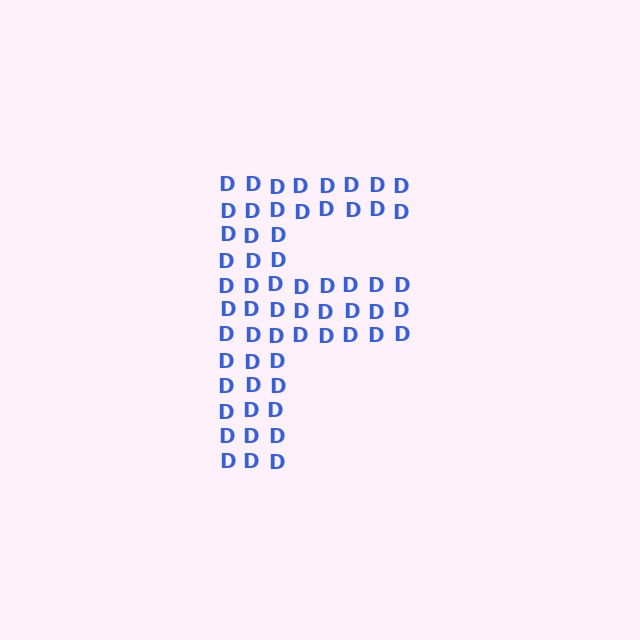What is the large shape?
The large shape is the letter F.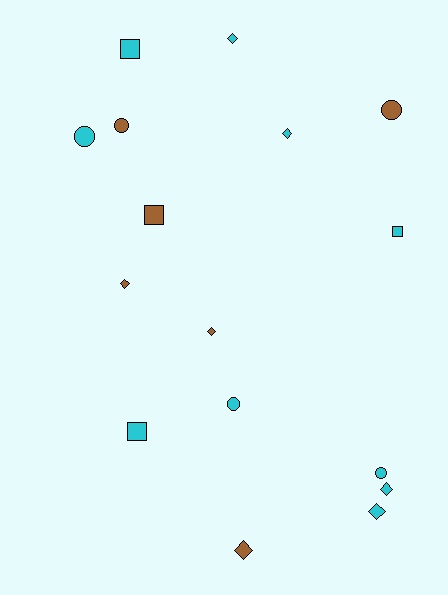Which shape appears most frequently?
Diamond, with 7 objects.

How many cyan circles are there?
There are 3 cyan circles.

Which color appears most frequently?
Cyan, with 10 objects.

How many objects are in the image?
There are 16 objects.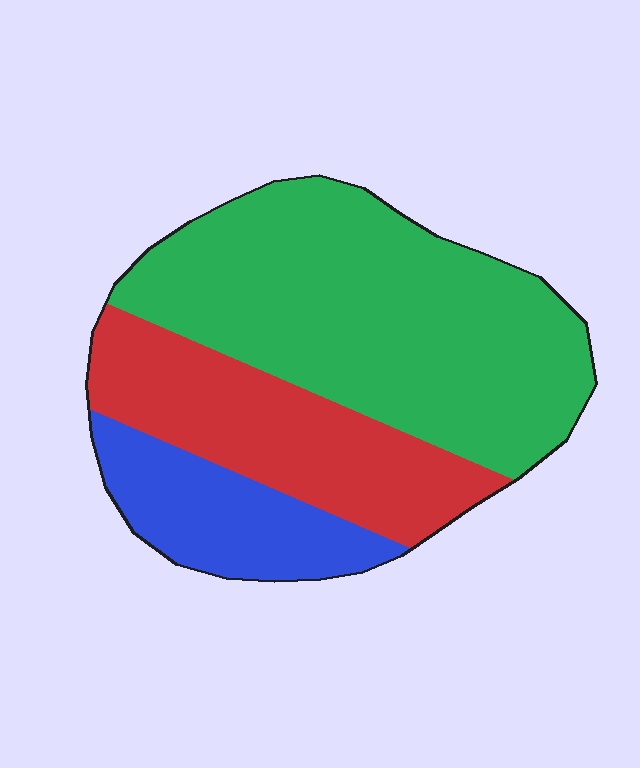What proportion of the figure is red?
Red covers roughly 30% of the figure.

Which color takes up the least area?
Blue, at roughly 15%.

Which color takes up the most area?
Green, at roughly 55%.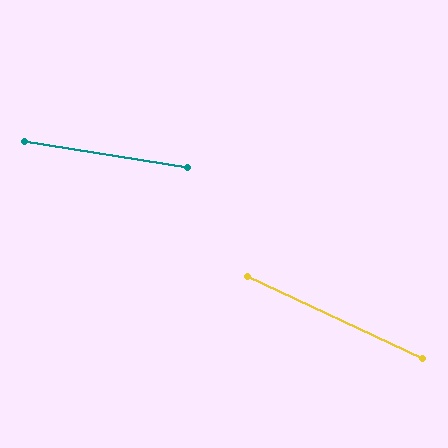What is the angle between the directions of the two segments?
Approximately 16 degrees.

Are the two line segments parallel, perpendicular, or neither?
Neither parallel nor perpendicular — they differ by about 16°.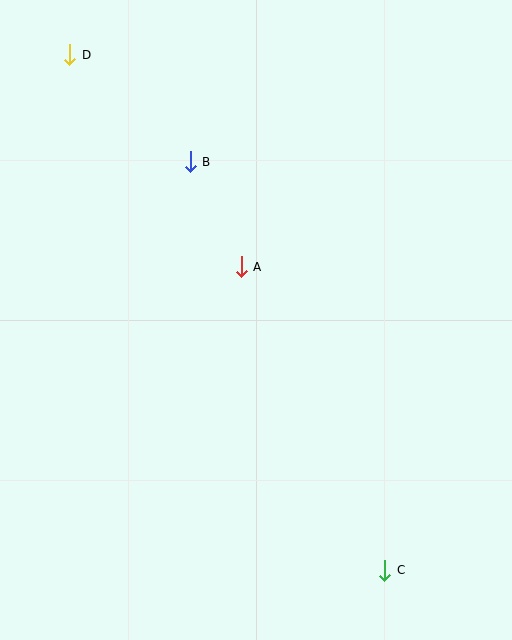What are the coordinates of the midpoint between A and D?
The midpoint between A and D is at (155, 161).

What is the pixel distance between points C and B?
The distance between C and B is 453 pixels.